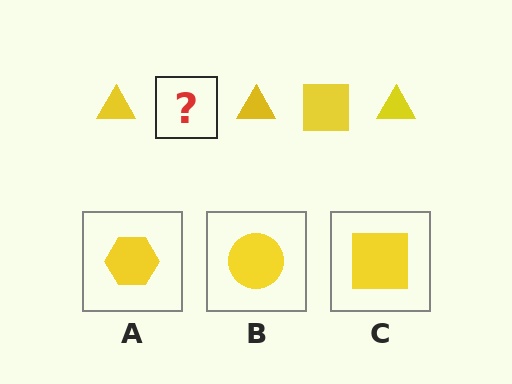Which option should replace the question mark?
Option C.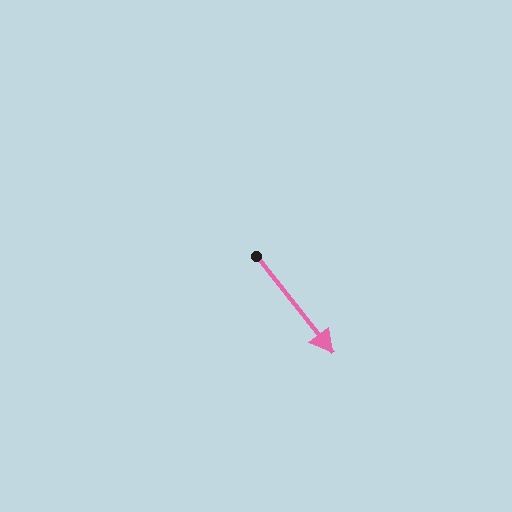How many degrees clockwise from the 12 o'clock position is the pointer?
Approximately 142 degrees.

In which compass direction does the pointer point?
Southeast.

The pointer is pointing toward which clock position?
Roughly 5 o'clock.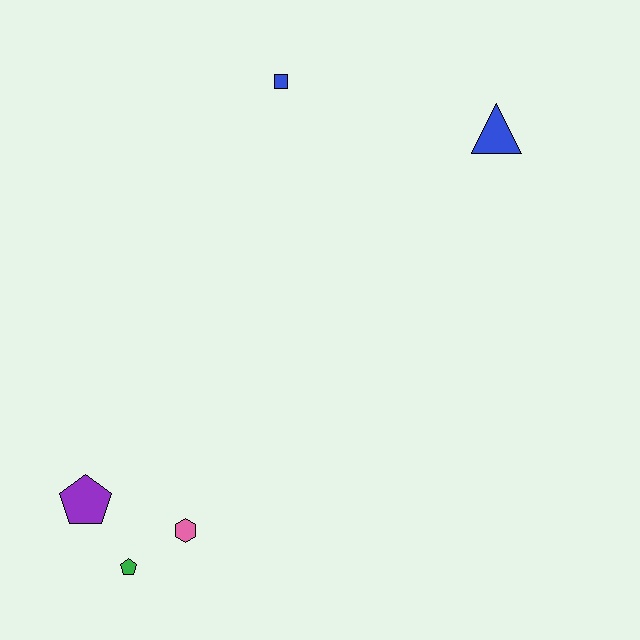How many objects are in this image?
There are 5 objects.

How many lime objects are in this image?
There are no lime objects.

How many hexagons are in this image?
There is 1 hexagon.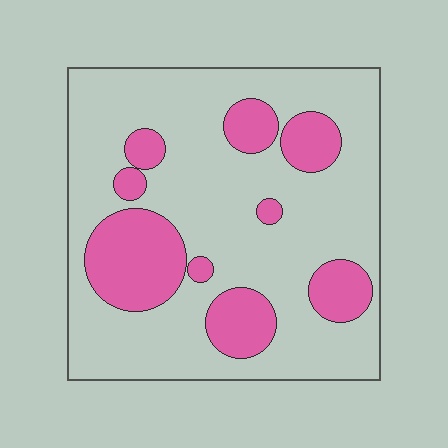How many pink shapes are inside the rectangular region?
9.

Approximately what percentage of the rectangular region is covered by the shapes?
Approximately 25%.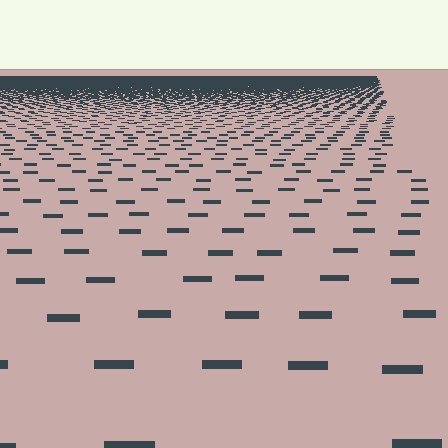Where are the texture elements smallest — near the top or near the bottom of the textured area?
Near the top.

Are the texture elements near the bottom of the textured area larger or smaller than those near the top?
Larger. Near the bottom, elements are closer to the viewer and appear at a bigger on-screen size.